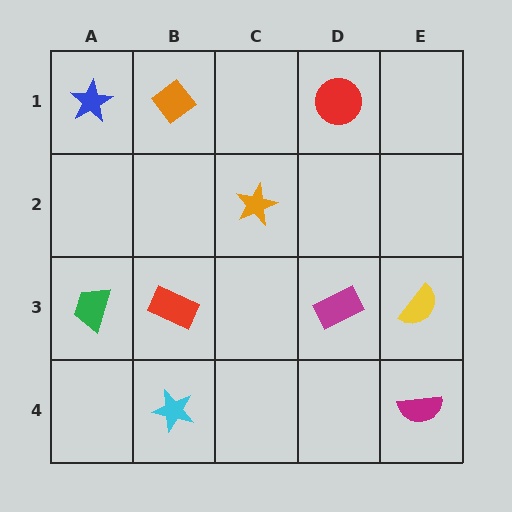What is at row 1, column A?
A blue star.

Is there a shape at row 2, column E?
No, that cell is empty.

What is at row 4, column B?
A cyan star.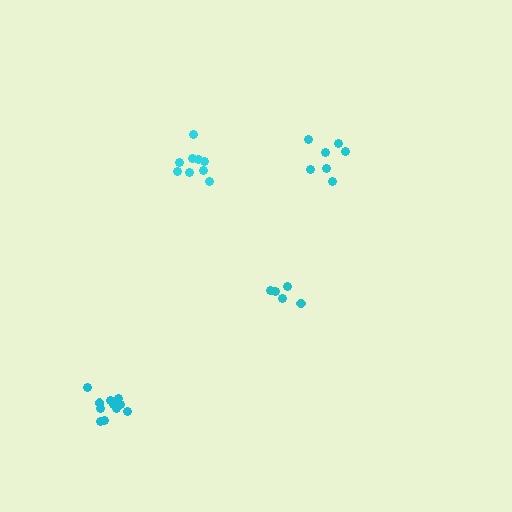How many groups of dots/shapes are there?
There are 4 groups.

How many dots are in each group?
Group 1: 5 dots, Group 2: 11 dots, Group 3: 7 dots, Group 4: 9 dots (32 total).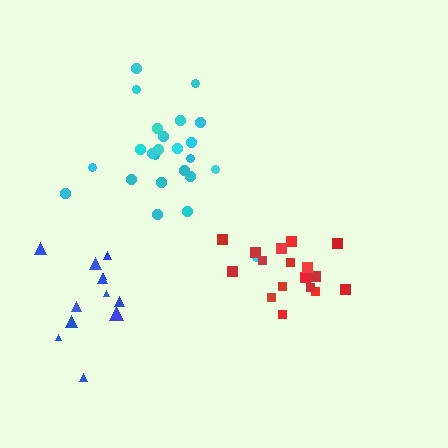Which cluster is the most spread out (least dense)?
Blue.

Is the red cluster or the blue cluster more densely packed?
Red.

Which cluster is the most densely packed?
Red.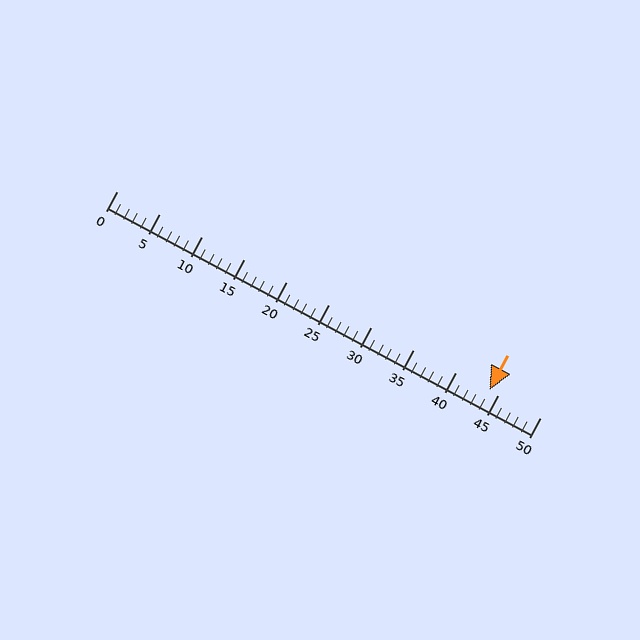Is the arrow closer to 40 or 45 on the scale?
The arrow is closer to 45.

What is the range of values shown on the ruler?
The ruler shows values from 0 to 50.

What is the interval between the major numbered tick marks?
The major tick marks are spaced 5 units apart.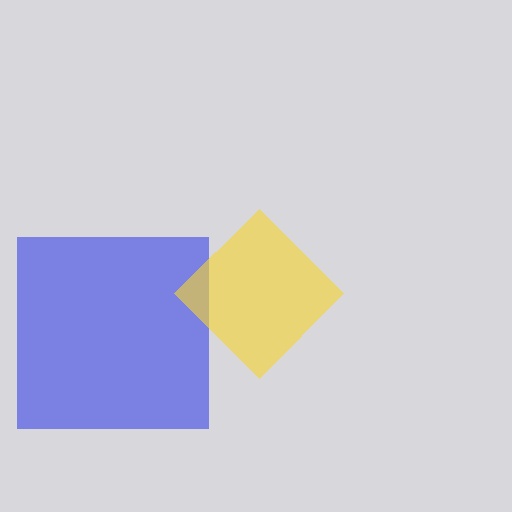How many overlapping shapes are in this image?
There are 2 overlapping shapes in the image.